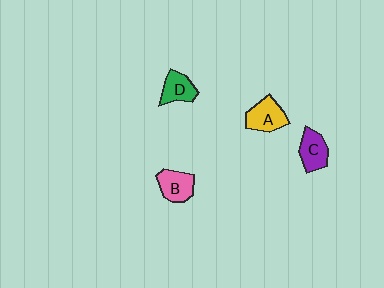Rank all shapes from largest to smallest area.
From largest to smallest: A (yellow), B (pink), C (purple), D (green).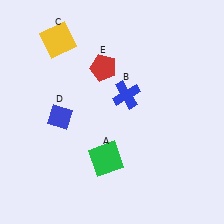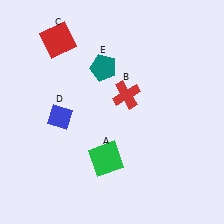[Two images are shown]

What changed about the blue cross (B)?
In Image 1, B is blue. In Image 2, it changed to red.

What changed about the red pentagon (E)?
In Image 1, E is red. In Image 2, it changed to teal.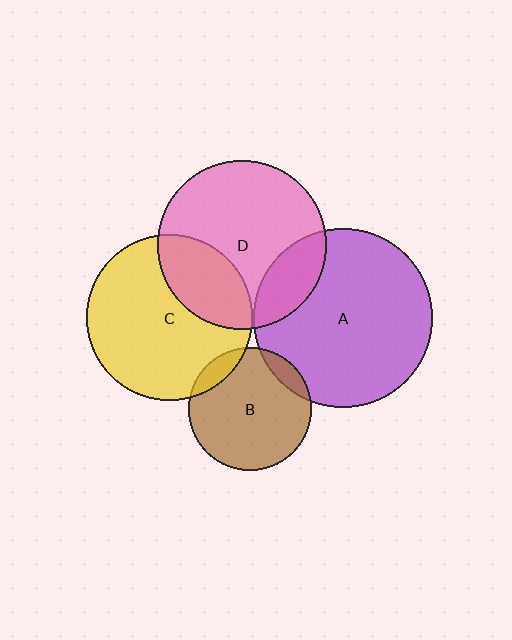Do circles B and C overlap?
Yes.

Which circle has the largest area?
Circle A (purple).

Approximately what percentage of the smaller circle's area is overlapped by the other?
Approximately 10%.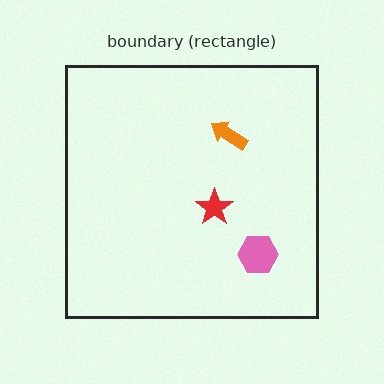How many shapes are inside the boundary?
3 inside, 0 outside.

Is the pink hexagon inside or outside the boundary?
Inside.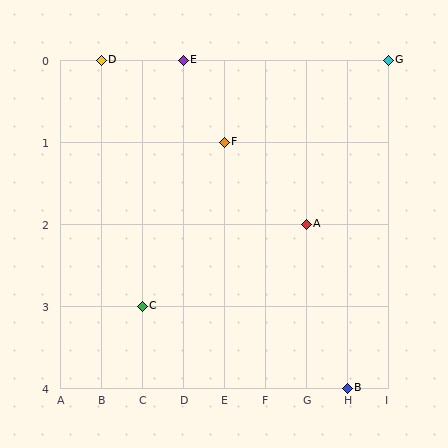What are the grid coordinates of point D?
Point D is at grid coordinates (B, 0).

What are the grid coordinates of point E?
Point E is at grid coordinates (D, 0).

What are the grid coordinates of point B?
Point B is at grid coordinates (H, 4).